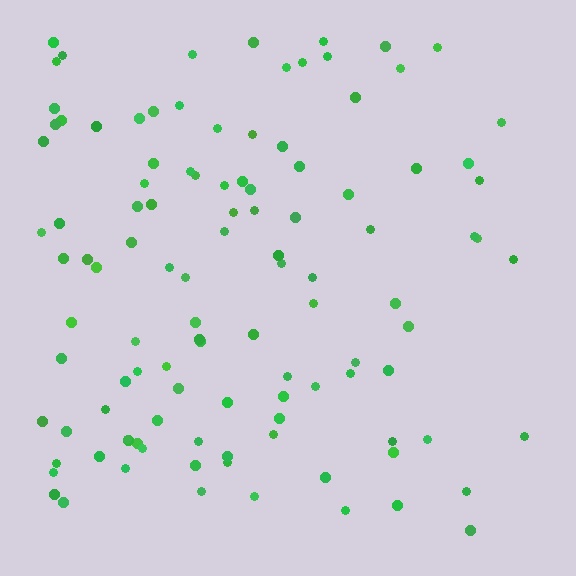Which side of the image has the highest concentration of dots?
The left.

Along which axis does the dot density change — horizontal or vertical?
Horizontal.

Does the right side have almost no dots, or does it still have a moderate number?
Still a moderate number, just noticeably fewer than the left.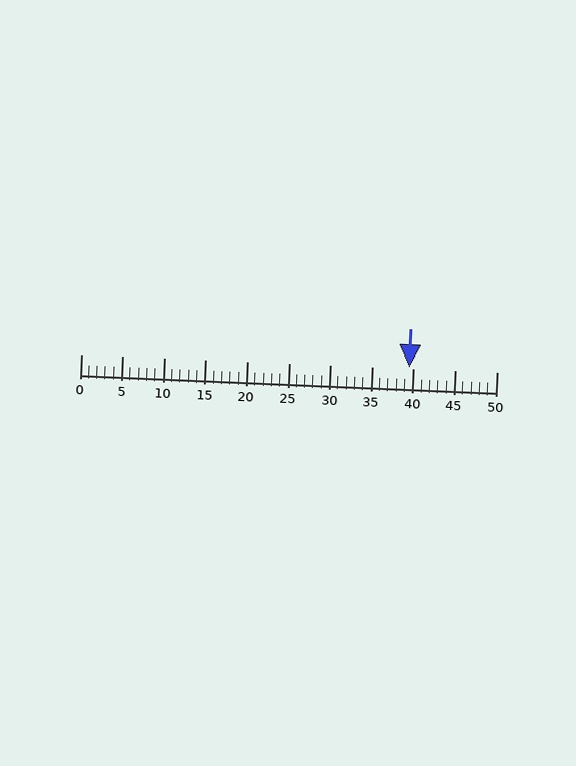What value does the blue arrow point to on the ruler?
The blue arrow points to approximately 40.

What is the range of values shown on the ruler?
The ruler shows values from 0 to 50.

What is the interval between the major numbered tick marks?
The major tick marks are spaced 5 units apart.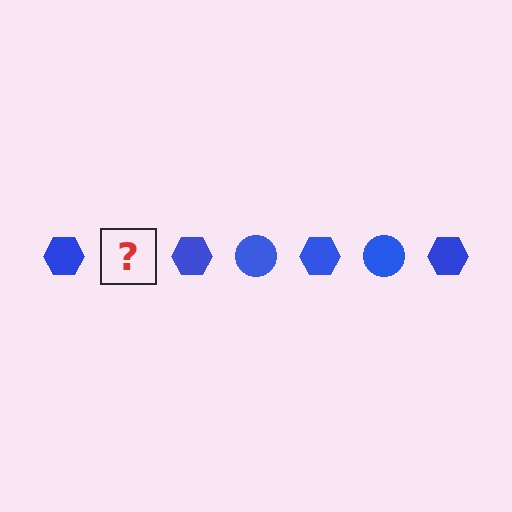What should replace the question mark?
The question mark should be replaced with a blue circle.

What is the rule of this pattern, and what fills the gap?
The rule is that the pattern cycles through hexagon, circle shapes in blue. The gap should be filled with a blue circle.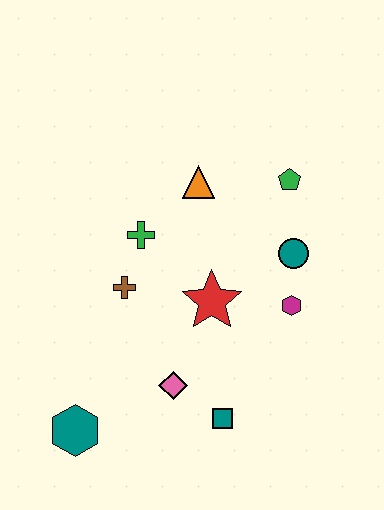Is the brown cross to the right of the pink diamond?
No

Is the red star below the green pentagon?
Yes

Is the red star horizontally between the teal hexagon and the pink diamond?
No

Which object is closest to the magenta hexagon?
The teal circle is closest to the magenta hexagon.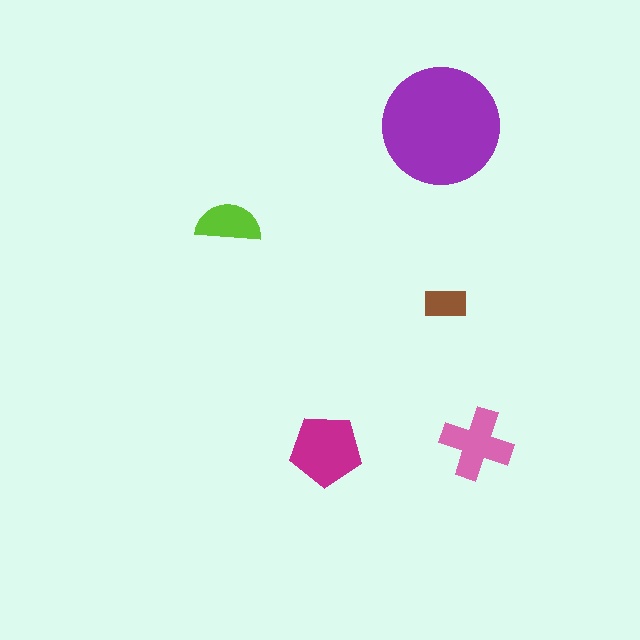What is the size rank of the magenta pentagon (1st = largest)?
2nd.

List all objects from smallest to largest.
The brown rectangle, the lime semicircle, the pink cross, the magenta pentagon, the purple circle.